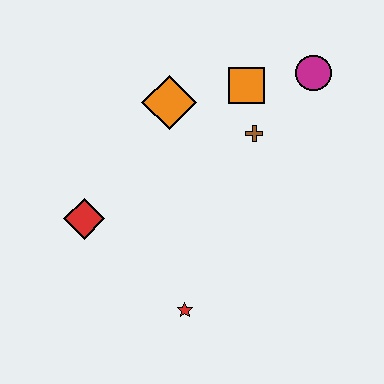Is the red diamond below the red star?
No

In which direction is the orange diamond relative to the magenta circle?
The orange diamond is to the left of the magenta circle.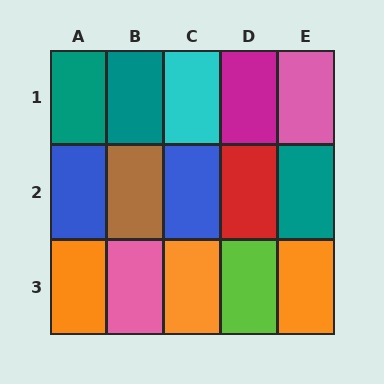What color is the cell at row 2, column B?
Brown.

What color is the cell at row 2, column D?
Red.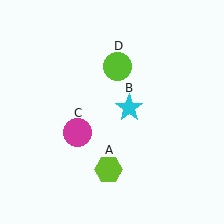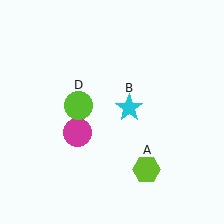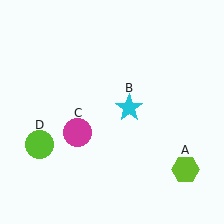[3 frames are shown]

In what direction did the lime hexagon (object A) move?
The lime hexagon (object A) moved right.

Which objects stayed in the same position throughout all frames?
Cyan star (object B) and magenta circle (object C) remained stationary.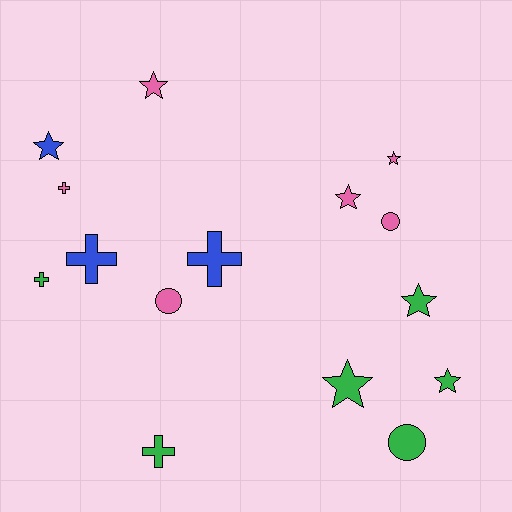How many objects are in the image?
There are 15 objects.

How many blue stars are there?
There is 1 blue star.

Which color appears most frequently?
Green, with 6 objects.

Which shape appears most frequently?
Star, with 7 objects.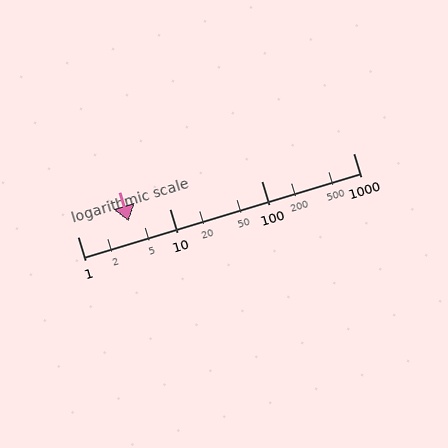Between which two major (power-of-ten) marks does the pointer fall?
The pointer is between 1 and 10.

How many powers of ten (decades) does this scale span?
The scale spans 3 decades, from 1 to 1000.